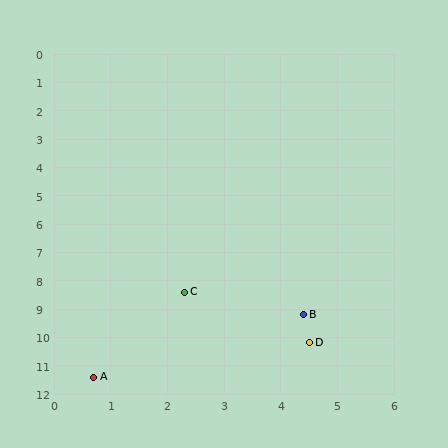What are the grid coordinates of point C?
Point C is at approximately (2.3, 8.4).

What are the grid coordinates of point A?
Point A is at approximately (0.7, 11.4).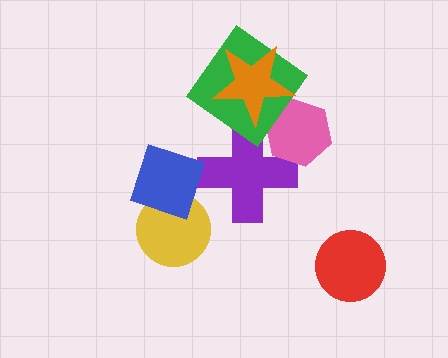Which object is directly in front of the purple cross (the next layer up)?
The pink hexagon is directly in front of the purple cross.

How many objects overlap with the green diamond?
2 objects overlap with the green diamond.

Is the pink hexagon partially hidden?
Yes, it is partially covered by another shape.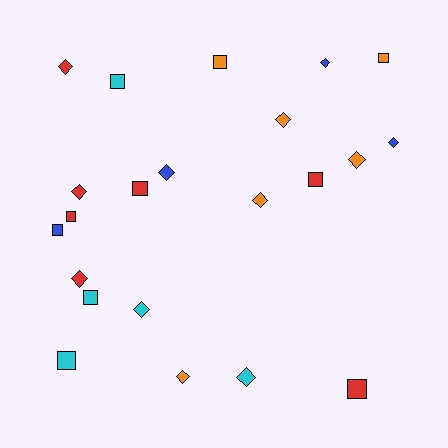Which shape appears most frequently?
Diamond, with 12 objects.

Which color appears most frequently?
Red, with 7 objects.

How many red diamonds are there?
There are 3 red diamonds.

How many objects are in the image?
There are 22 objects.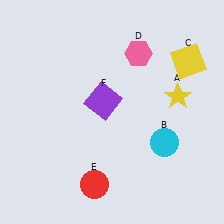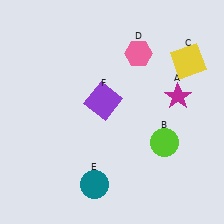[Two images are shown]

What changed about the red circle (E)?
In Image 1, E is red. In Image 2, it changed to teal.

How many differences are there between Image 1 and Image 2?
There are 3 differences between the two images.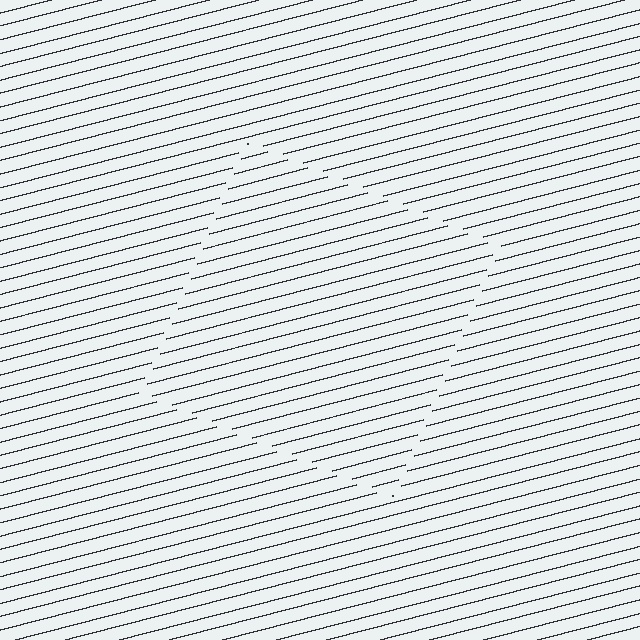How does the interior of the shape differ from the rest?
The interior of the shape contains the same grating, shifted by half a period — the contour is defined by the phase discontinuity where line-ends from the inner and outer gratings abut.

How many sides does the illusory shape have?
4 sides — the line-ends trace a square.